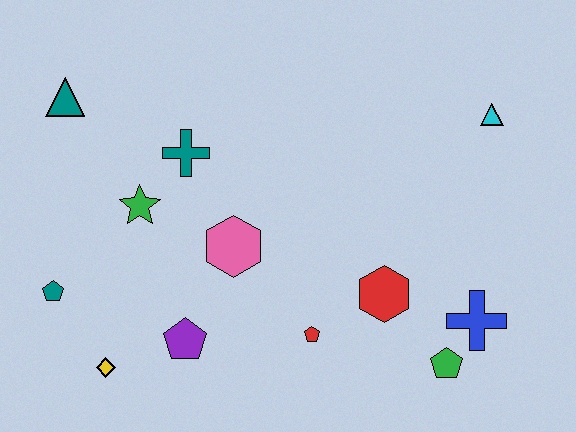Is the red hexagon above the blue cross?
Yes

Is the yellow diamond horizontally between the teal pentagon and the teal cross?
Yes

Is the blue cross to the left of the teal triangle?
No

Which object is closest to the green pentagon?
The blue cross is closest to the green pentagon.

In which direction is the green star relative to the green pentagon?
The green star is to the left of the green pentagon.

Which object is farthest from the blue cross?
The teal triangle is farthest from the blue cross.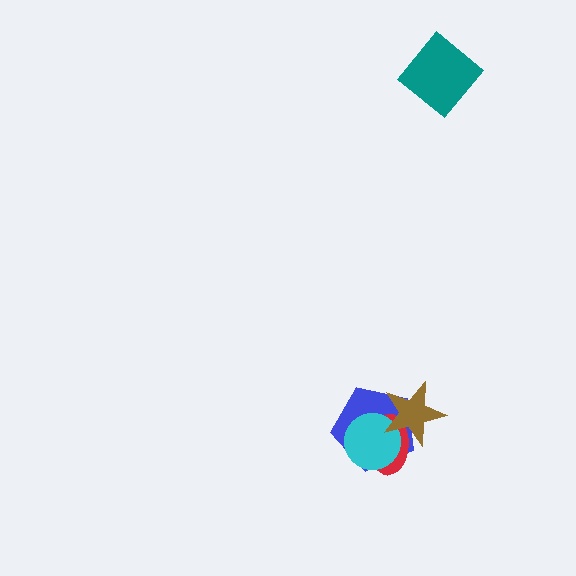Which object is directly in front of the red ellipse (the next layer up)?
The cyan circle is directly in front of the red ellipse.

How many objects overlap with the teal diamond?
0 objects overlap with the teal diamond.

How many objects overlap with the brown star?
3 objects overlap with the brown star.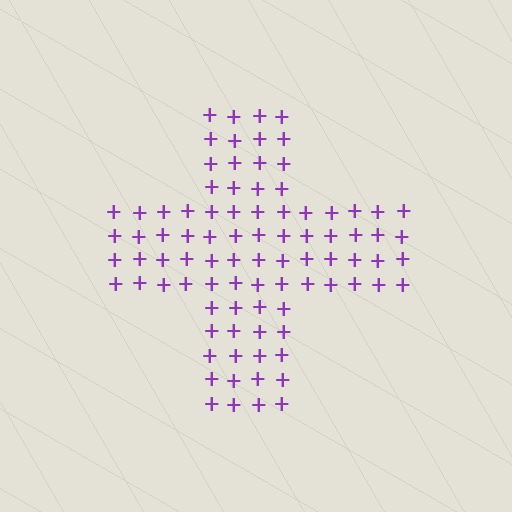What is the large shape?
The large shape is a cross.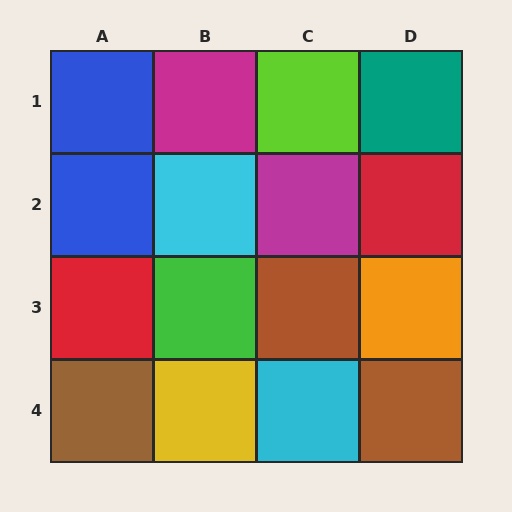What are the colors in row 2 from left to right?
Blue, cyan, magenta, red.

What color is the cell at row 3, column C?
Brown.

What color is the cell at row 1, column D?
Teal.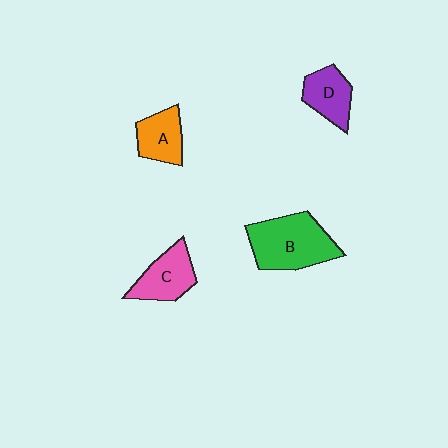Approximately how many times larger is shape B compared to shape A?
Approximately 1.8 times.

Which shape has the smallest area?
Shape A (orange).